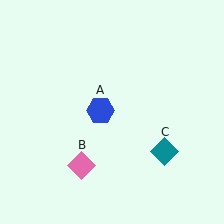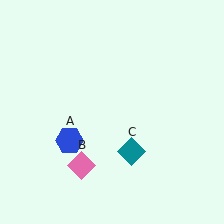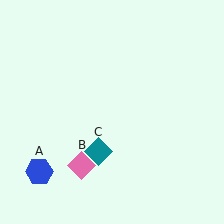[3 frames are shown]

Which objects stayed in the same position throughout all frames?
Pink diamond (object B) remained stationary.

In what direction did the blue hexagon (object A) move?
The blue hexagon (object A) moved down and to the left.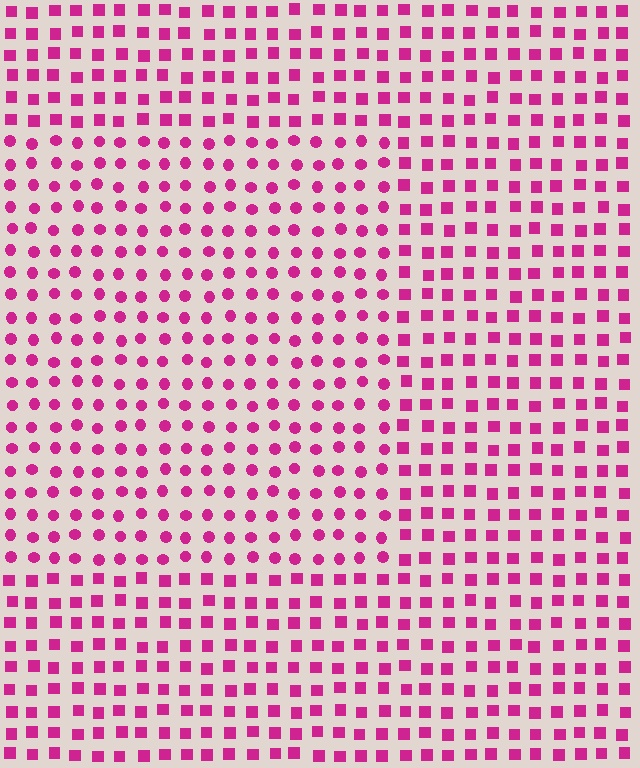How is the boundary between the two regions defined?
The boundary is defined by a change in element shape: circles inside vs. squares outside. All elements share the same color and spacing.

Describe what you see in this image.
The image is filled with small magenta elements arranged in a uniform grid. A rectangle-shaped region contains circles, while the surrounding area contains squares. The boundary is defined purely by the change in element shape.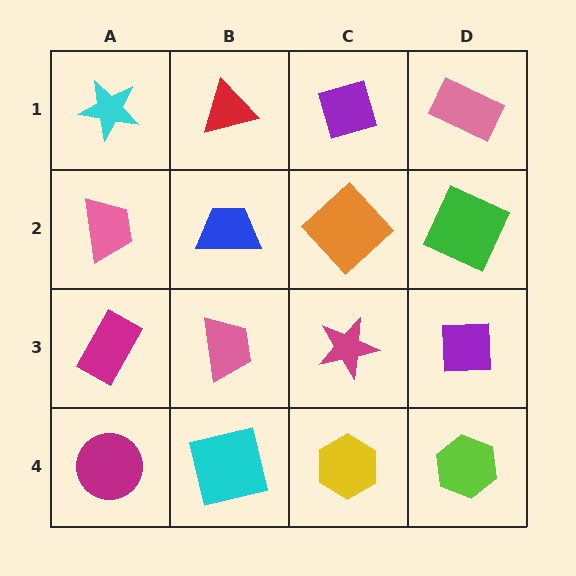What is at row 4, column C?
A yellow hexagon.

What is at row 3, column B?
A pink trapezoid.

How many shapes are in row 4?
4 shapes.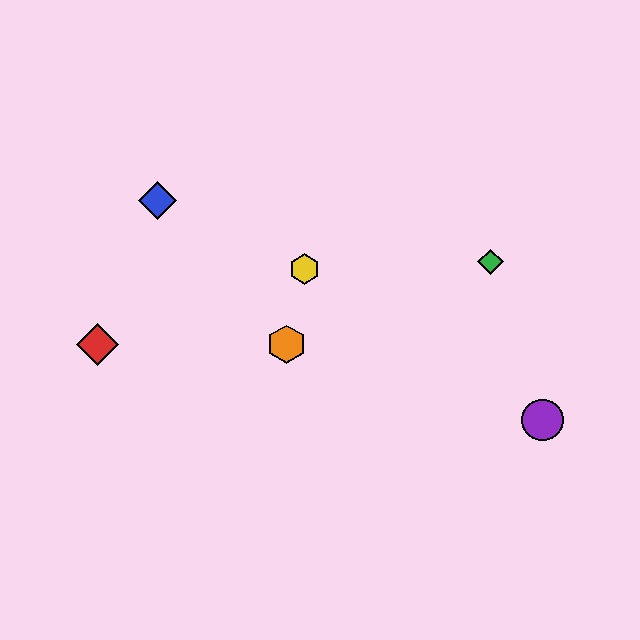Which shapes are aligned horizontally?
The red diamond, the orange hexagon are aligned horizontally.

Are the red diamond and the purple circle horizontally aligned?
No, the red diamond is at y≈344 and the purple circle is at y≈420.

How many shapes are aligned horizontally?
2 shapes (the red diamond, the orange hexagon) are aligned horizontally.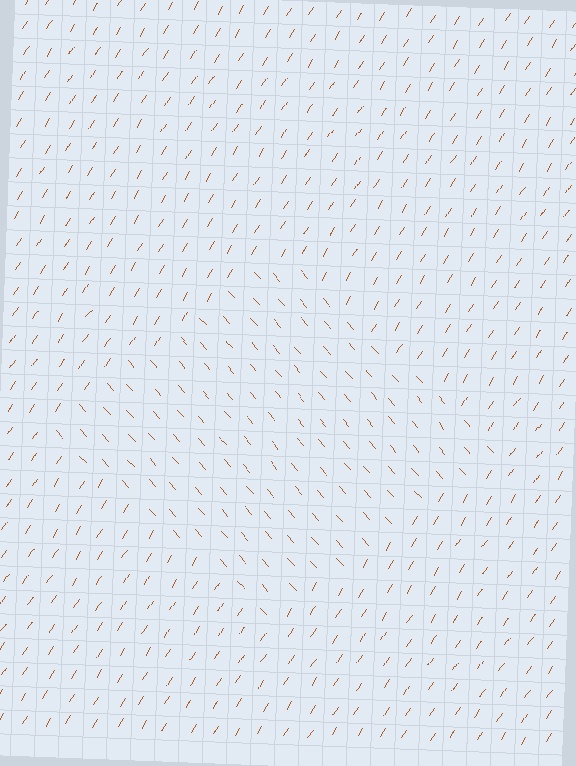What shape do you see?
I see a diamond.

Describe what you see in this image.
The image is filled with small brown line segments. A diamond region in the image has lines oriented differently from the surrounding lines, creating a visible texture boundary.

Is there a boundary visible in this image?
Yes, there is a texture boundary formed by a change in line orientation.